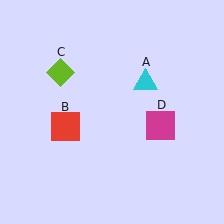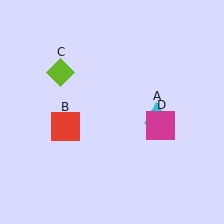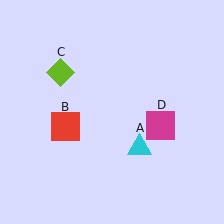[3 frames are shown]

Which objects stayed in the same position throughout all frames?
Red square (object B) and lime diamond (object C) and magenta square (object D) remained stationary.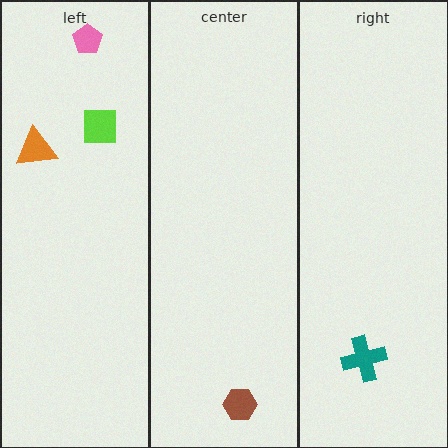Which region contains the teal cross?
The right region.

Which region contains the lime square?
The left region.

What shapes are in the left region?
The pink pentagon, the lime square, the orange triangle.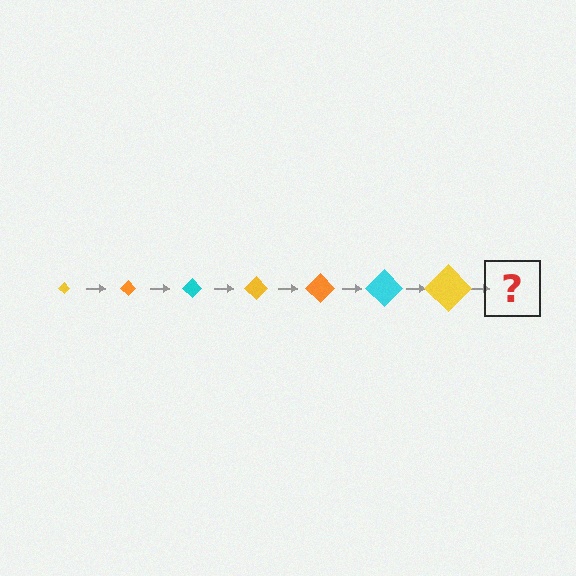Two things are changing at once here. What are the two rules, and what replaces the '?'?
The two rules are that the diamond grows larger each step and the color cycles through yellow, orange, and cyan. The '?' should be an orange diamond, larger than the previous one.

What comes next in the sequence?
The next element should be an orange diamond, larger than the previous one.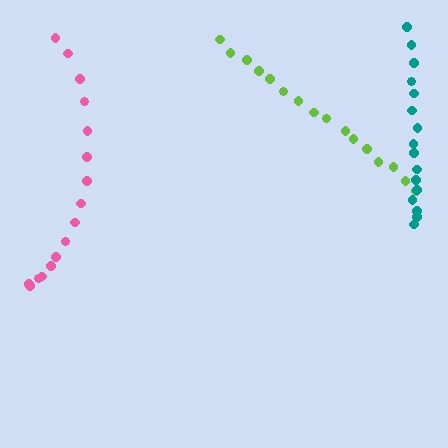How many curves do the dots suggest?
There are 3 distinct paths.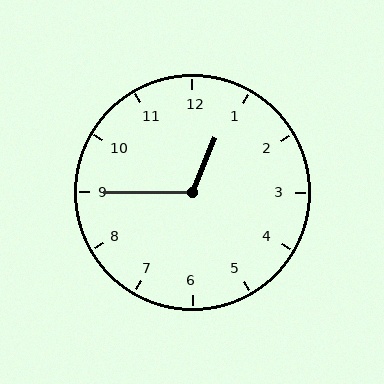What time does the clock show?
12:45.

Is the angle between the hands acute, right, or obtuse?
It is obtuse.